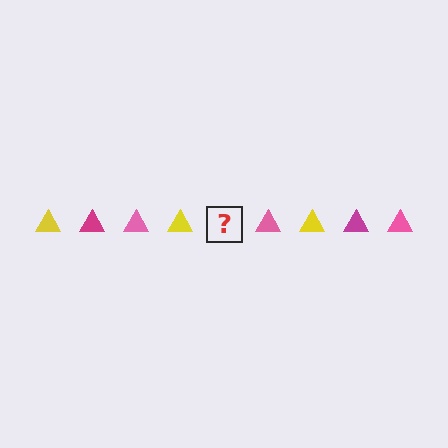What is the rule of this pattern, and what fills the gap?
The rule is that the pattern cycles through yellow, magenta, pink triangles. The gap should be filled with a magenta triangle.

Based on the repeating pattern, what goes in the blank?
The blank should be a magenta triangle.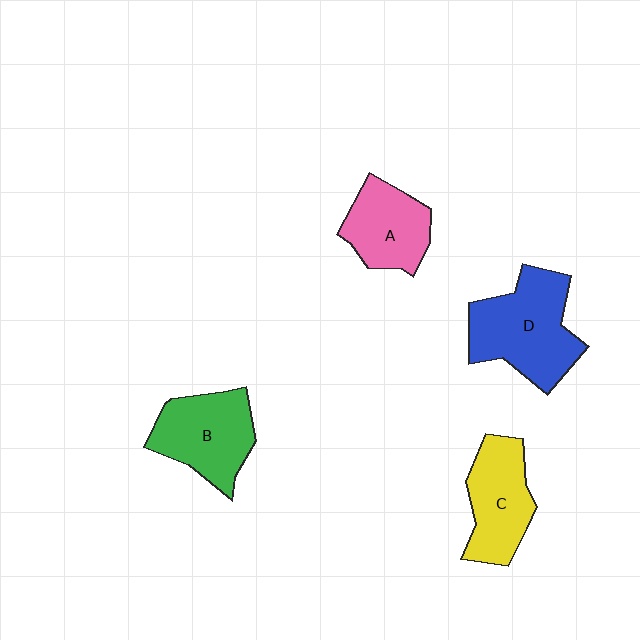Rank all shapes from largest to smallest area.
From largest to smallest: D (blue), B (green), C (yellow), A (pink).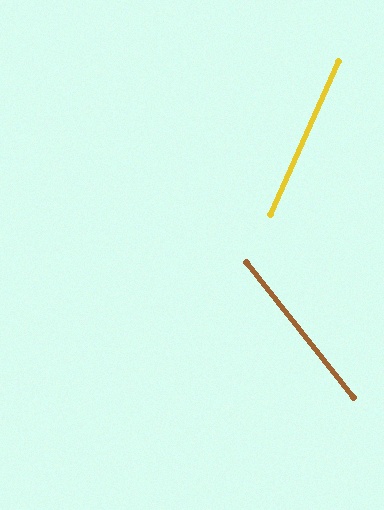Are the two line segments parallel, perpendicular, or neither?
Neither parallel nor perpendicular — they differ by about 62°.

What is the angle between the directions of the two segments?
Approximately 62 degrees.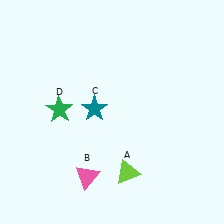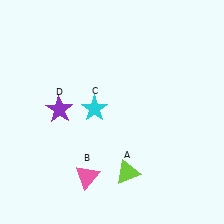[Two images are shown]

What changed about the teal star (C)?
In Image 1, C is teal. In Image 2, it changed to cyan.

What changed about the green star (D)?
In Image 1, D is green. In Image 2, it changed to purple.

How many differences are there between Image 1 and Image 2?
There are 2 differences between the two images.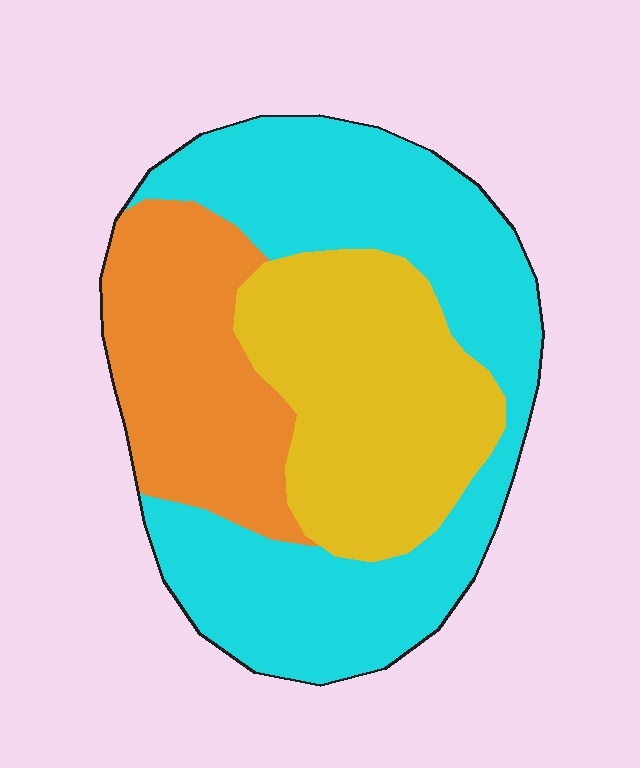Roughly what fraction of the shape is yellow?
Yellow takes up between a sixth and a third of the shape.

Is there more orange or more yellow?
Yellow.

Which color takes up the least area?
Orange, at roughly 25%.